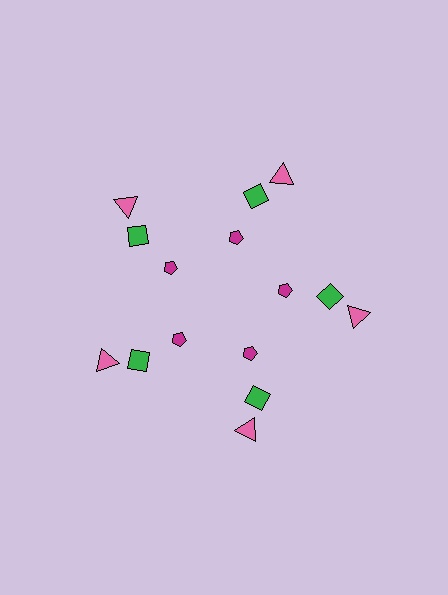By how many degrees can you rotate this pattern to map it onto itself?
The pattern maps onto itself every 72 degrees of rotation.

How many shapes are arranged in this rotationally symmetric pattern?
There are 15 shapes, arranged in 5 groups of 3.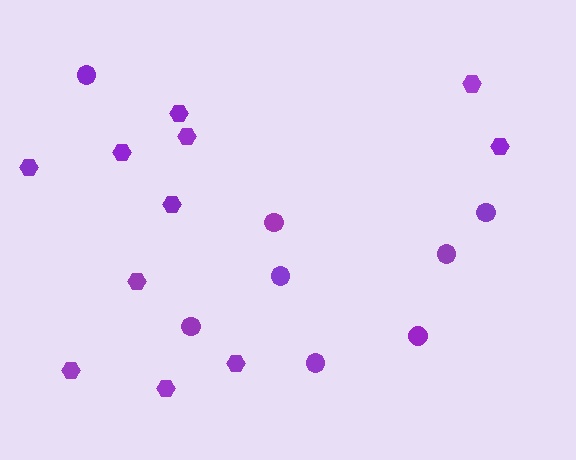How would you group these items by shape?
There are 2 groups: one group of hexagons (11) and one group of circles (8).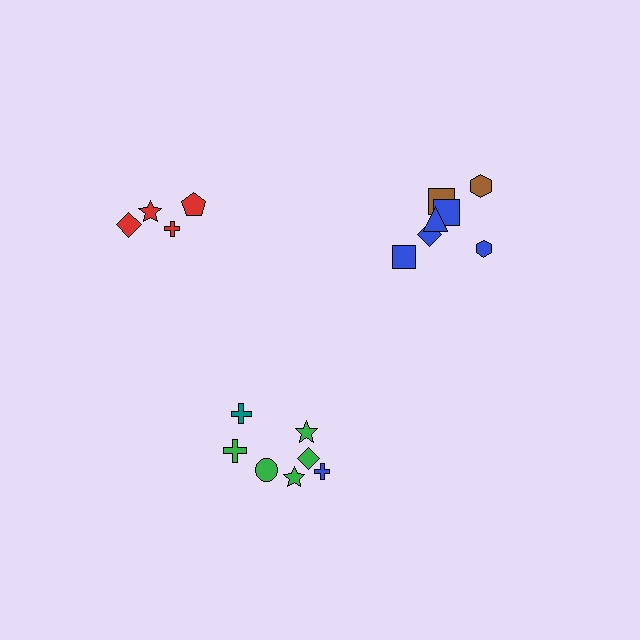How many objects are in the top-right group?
There are 8 objects.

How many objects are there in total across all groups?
There are 19 objects.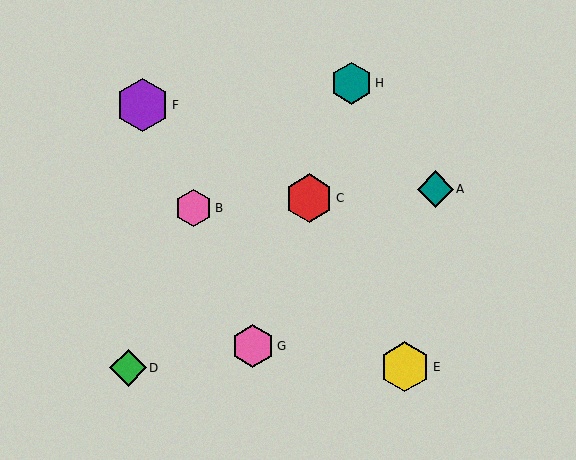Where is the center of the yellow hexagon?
The center of the yellow hexagon is at (405, 367).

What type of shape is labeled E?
Shape E is a yellow hexagon.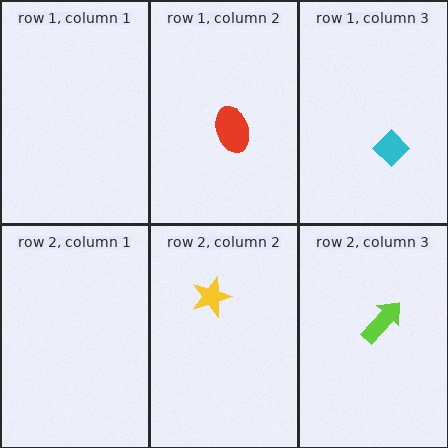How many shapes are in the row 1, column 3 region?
1.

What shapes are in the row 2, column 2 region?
The yellow star.